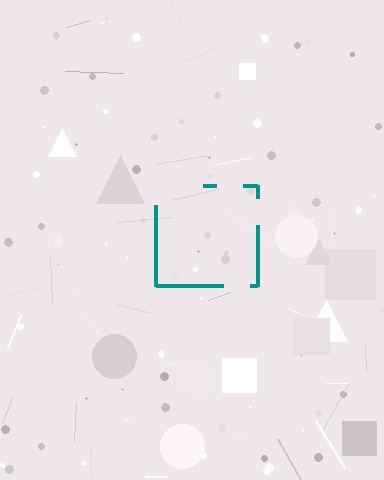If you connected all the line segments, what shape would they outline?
They would outline a square.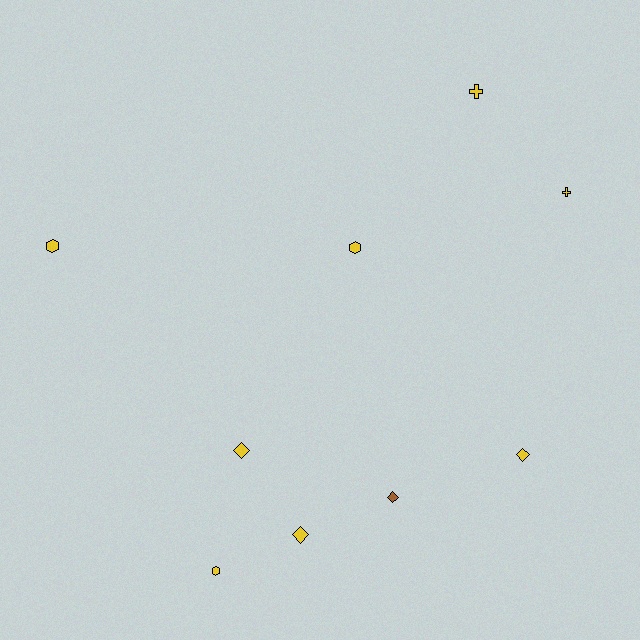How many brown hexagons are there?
There are no brown hexagons.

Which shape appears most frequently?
Diamond, with 4 objects.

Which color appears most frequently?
Yellow, with 8 objects.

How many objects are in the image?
There are 9 objects.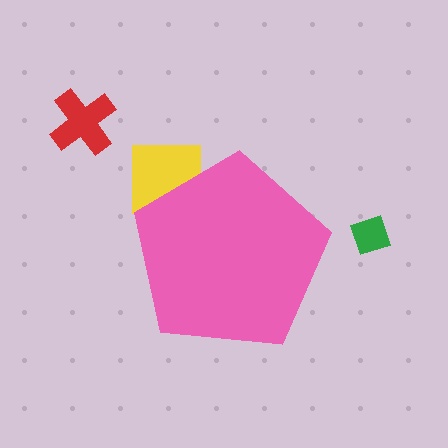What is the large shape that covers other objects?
A pink pentagon.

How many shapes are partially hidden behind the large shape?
1 shape is partially hidden.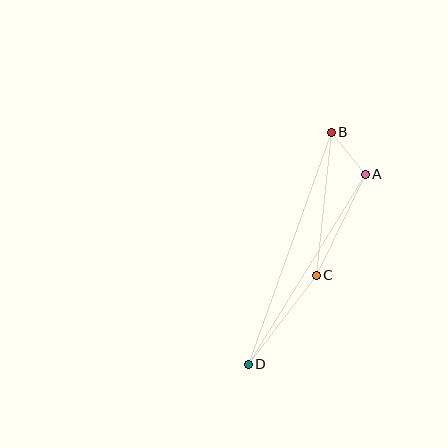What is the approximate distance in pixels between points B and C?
The distance between B and C is approximately 144 pixels.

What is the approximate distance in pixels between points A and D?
The distance between A and D is approximately 223 pixels.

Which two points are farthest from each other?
Points B and D are farthest from each other.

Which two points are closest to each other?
Points A and B are closest to each other.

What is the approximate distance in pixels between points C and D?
The distance between C and D is approximately 112 pixels.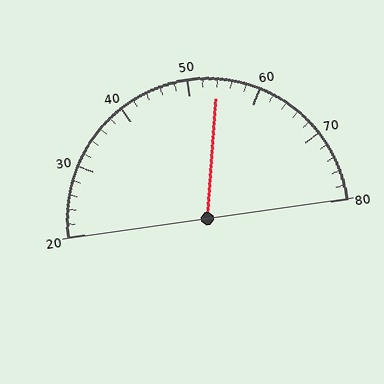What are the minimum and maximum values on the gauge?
The gauge ranges from 20 to 80.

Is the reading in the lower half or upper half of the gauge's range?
The reading is in the upper half of the range (20 to 80).